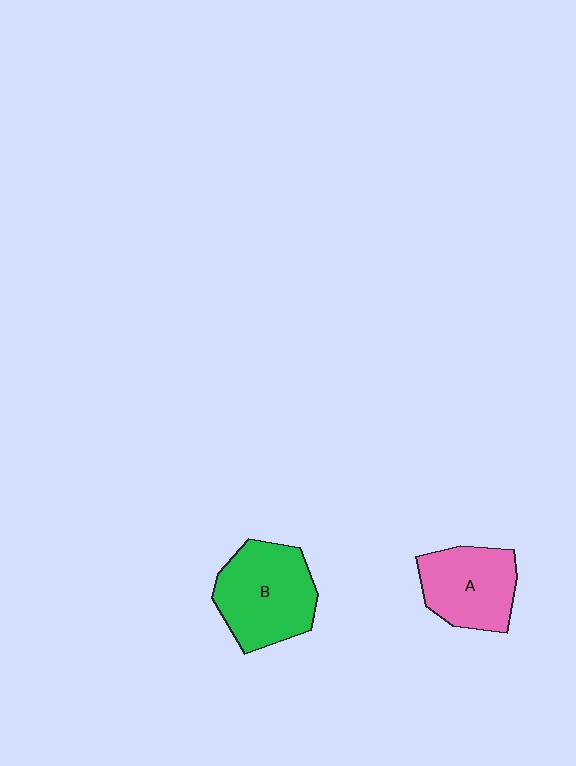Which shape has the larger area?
Shape B (green).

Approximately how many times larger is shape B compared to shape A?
Approximately 1.2 times.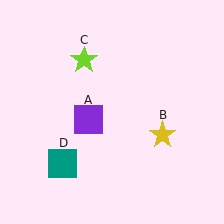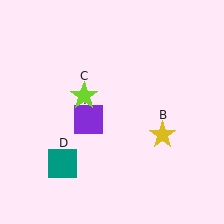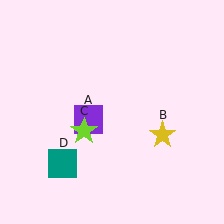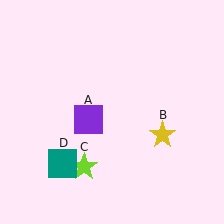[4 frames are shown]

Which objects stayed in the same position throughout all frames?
Purple square (object A) and yellow star (object B) and teal square (object D) remained stationary.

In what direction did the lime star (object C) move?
The lime star (object C) moved down.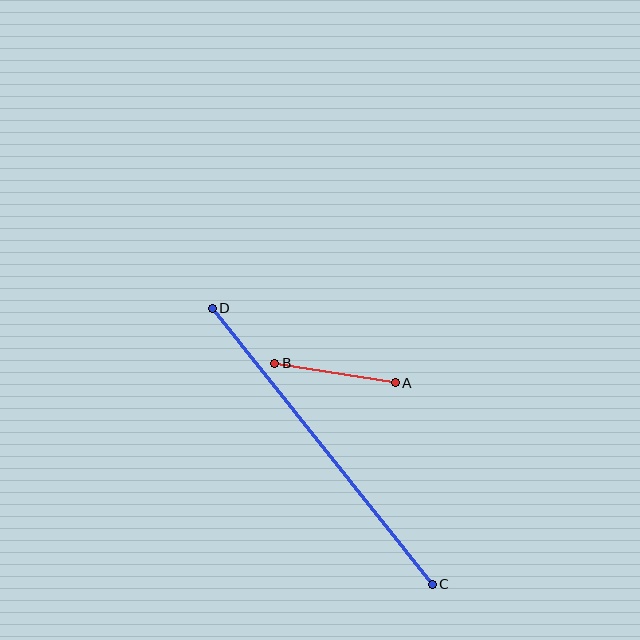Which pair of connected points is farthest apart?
Points C and D are farthest apart.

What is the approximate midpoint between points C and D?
The midpoint is at approximately (322, 446) pixels.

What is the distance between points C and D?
The distance is approximately 353 pixels.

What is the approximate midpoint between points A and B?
The midpoint is at approximately (335, 373) pixels.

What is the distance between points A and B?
The distance is approximately 122 pixels.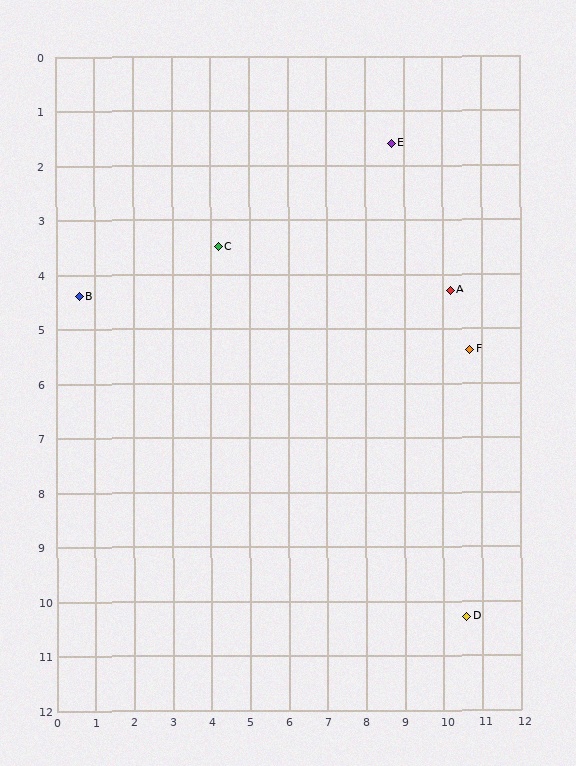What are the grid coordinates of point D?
Point D is at approximately (10.6, 10.3).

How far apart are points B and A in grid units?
Points B and A are about 9.6 grid units apart.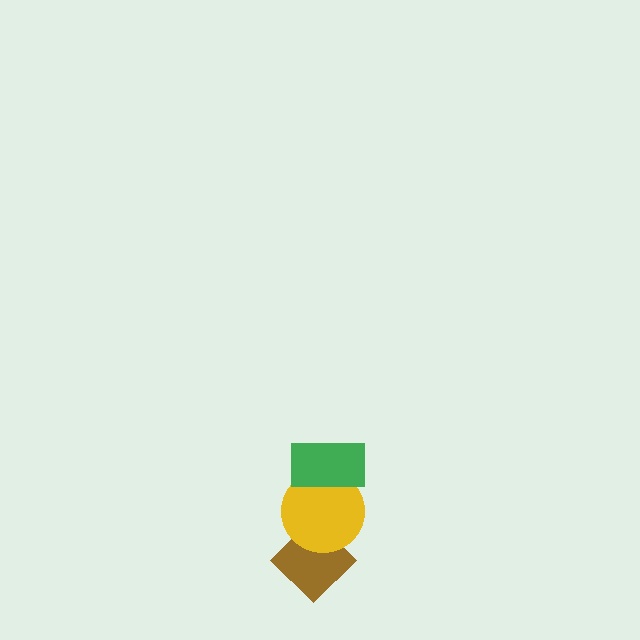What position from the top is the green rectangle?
The green rectangle is 1st from the top.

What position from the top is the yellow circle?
The yellow circle is 2nd from the top.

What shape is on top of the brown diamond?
The yellow circle is on top of the brown diamond.